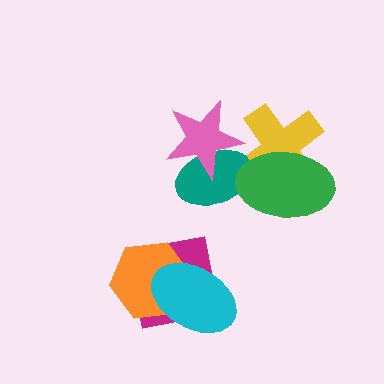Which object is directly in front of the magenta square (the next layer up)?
The orange hexagon is directly in front of the magenta square.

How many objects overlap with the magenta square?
2 objects overlap with the magenta square.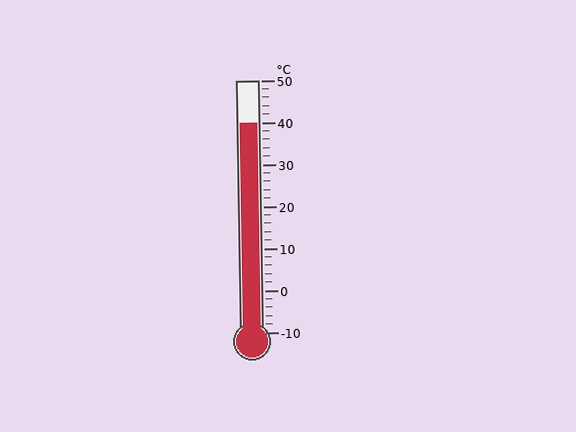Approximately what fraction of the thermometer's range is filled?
The thermometer is filled to approximately 85% of its range.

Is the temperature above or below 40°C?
The temperature is at 40°C.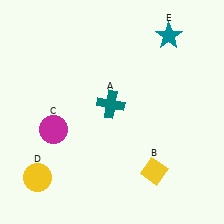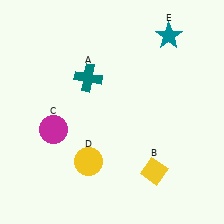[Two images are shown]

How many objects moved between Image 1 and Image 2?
2 objects moved between the two images.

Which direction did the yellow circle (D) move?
The yellow circle (D) moved right.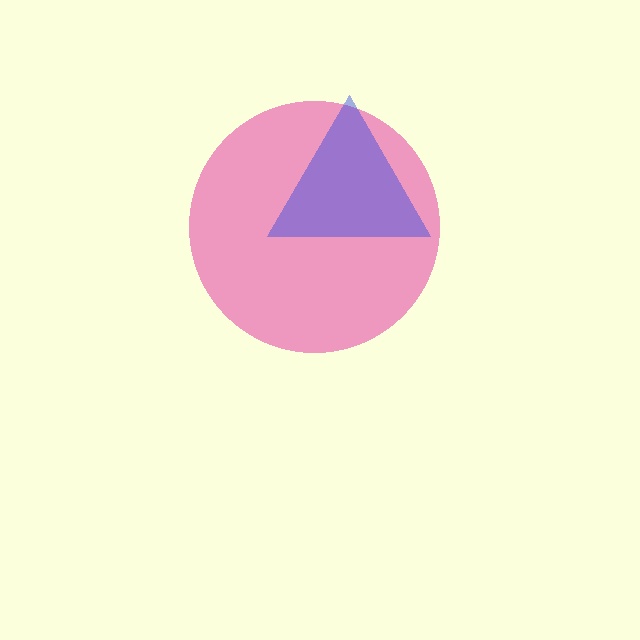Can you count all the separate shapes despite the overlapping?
Yes, there are 2 separate shapes.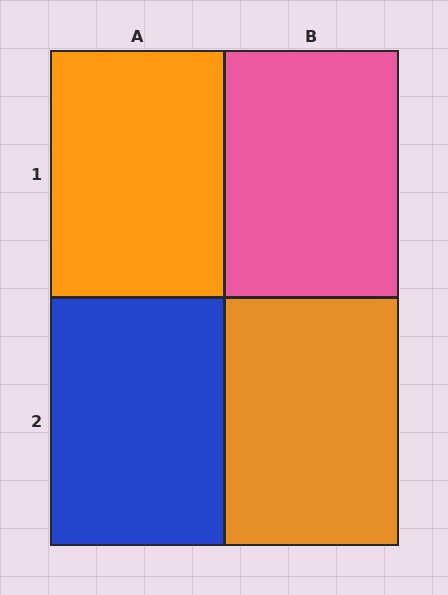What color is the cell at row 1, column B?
Pink.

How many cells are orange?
2 cells are orange.